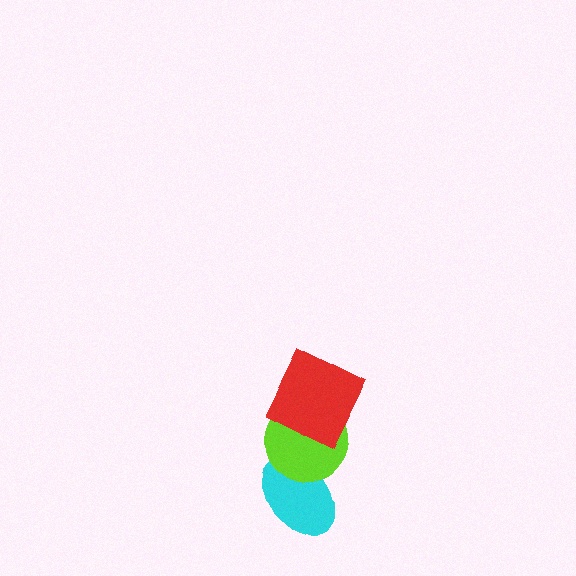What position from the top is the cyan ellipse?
The cyan ellipse is 3rd from the top.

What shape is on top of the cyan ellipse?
The lime circle is on top of the cyan ellipse.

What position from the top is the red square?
The red square is 1st from the top.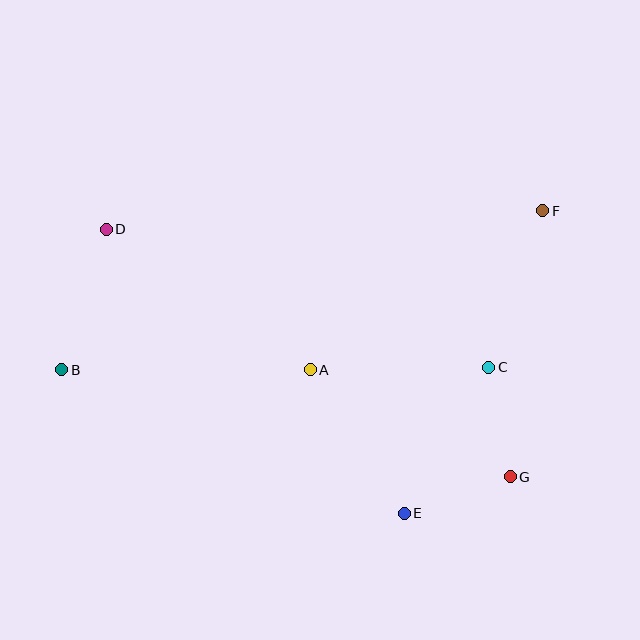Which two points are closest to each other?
Points C and G are closest to each other.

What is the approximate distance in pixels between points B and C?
The distance between B and C is approximately 427 pixels.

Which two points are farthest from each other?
Points B and F are farthest from each other.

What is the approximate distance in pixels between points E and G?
The distance between E and G is approximately 112 pixels.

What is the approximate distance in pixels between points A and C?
The distance between A and C is approximately 179 pixels.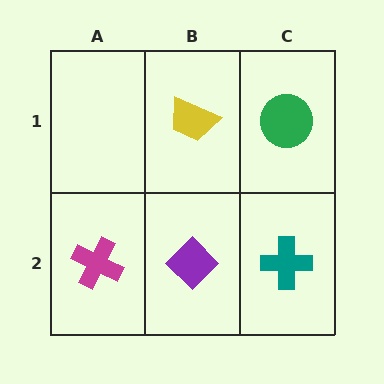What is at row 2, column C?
A teal cross.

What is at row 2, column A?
A magenta cross.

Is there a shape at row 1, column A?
No, that cell is empty.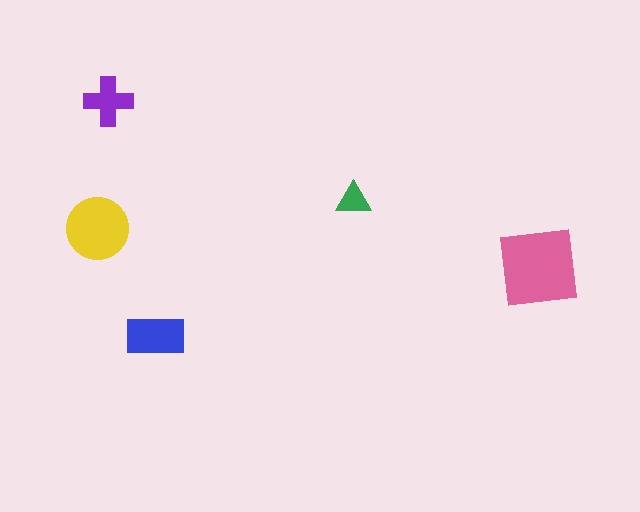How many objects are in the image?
There are 5 objects in the image.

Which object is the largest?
The pink square.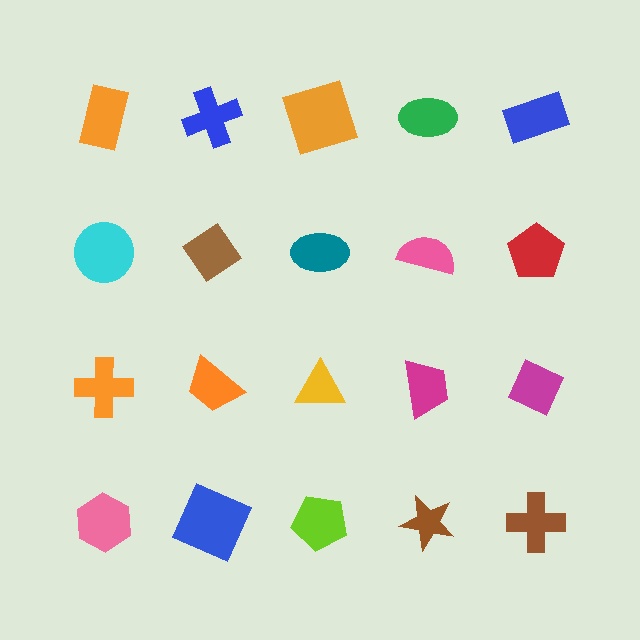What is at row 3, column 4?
A magenta trapezoid.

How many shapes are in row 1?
5 shapes.